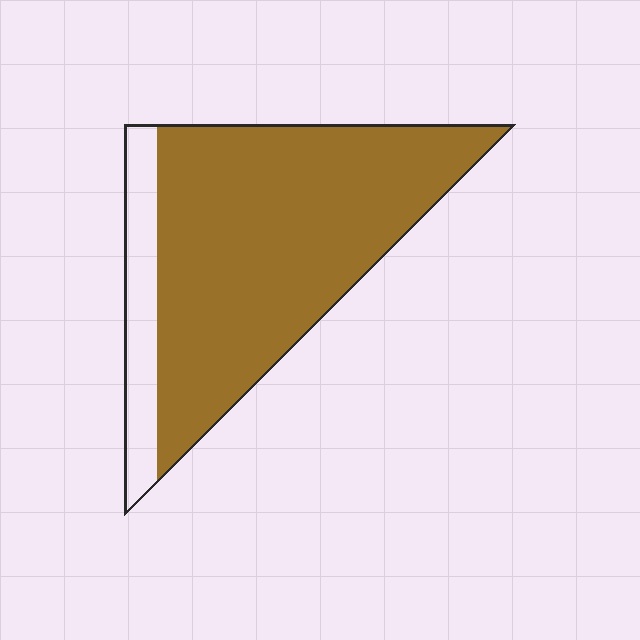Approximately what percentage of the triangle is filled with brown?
Approximately 85%.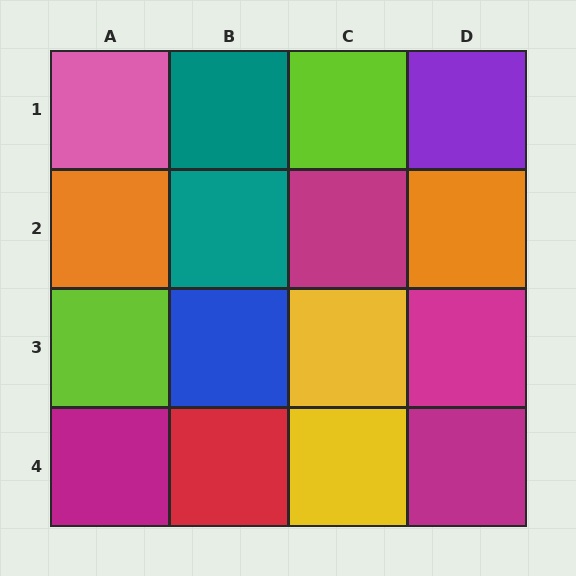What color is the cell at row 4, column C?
Yellow.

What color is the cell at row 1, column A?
Pink.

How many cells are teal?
2 cells are teal.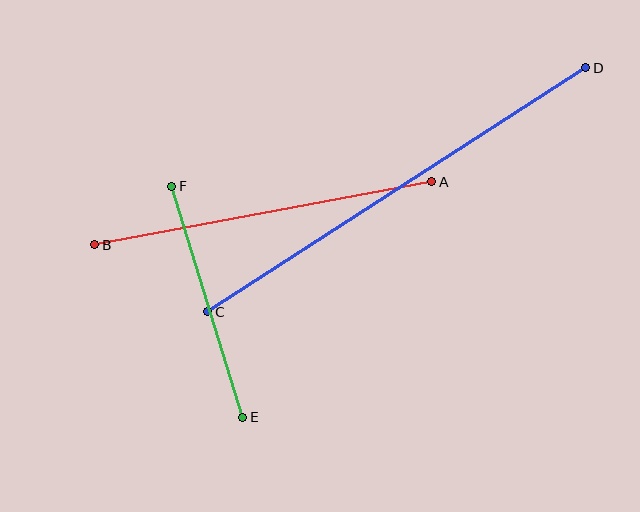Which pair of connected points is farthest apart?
Points C and D are farthest apart.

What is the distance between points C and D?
The distance is approximately 450 pixels.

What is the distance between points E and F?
The distance is approximately 242 pixels.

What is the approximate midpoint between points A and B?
The midpoint is at approximately (263, 213) pixels.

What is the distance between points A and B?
The distance is approximately 343 pixels.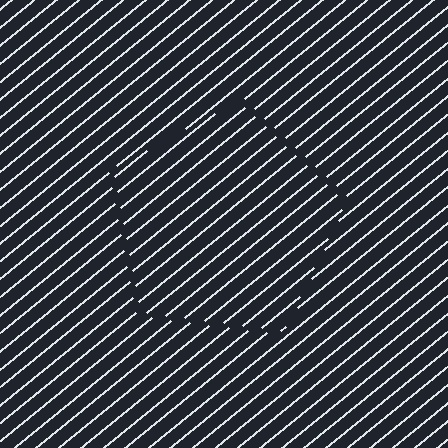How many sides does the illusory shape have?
5 sides — the line-ends trace a pentagon.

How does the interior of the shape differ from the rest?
The interior of the shape contains the same grating, shifted by half a period — the contour is defined by the phase discontinuity where line-ends from the inner and outer gratings abut.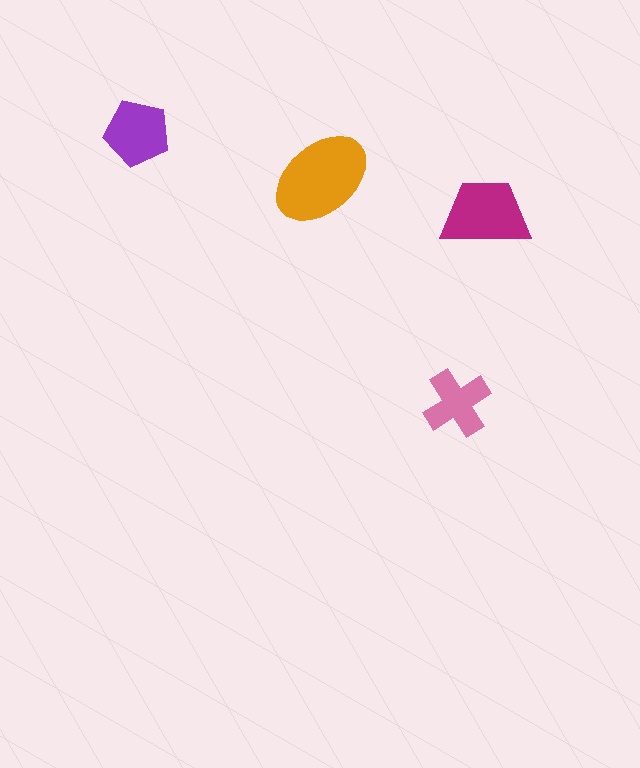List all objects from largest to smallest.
The orange ellipse, the magenta trapezoid, the purple pentagon, the pink cross.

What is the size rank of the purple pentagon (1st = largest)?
3rd.